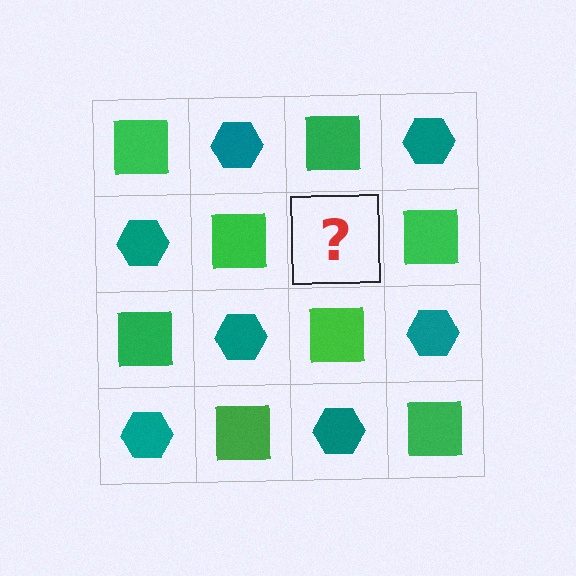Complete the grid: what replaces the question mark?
The question mark should be replaced with a teal hexagon.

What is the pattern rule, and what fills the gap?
The rule is that it alternates green square and teal hexagon in a checkerboard pattern. The gap should be filled with a teal hexagon.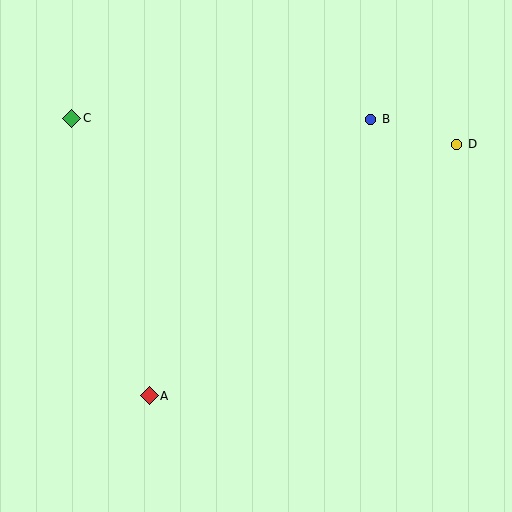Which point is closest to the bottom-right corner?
Point D is closest to the bottom-right corner.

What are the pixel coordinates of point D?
Point D is at (457, 144).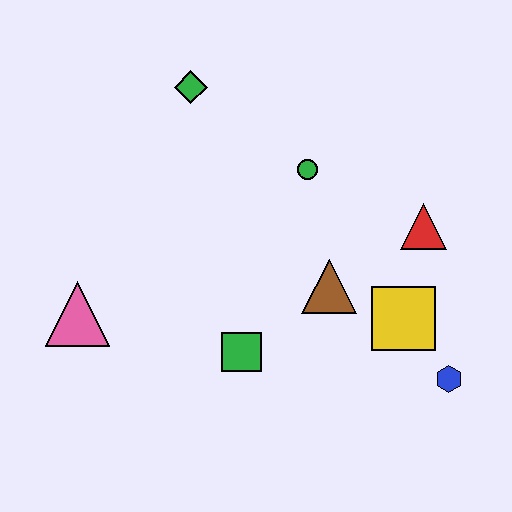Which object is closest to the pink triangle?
The green square is closest to the pink triangle.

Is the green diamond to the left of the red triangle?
Yes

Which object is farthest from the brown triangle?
The pink triangle is farthest from the brown triangle.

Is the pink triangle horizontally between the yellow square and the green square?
No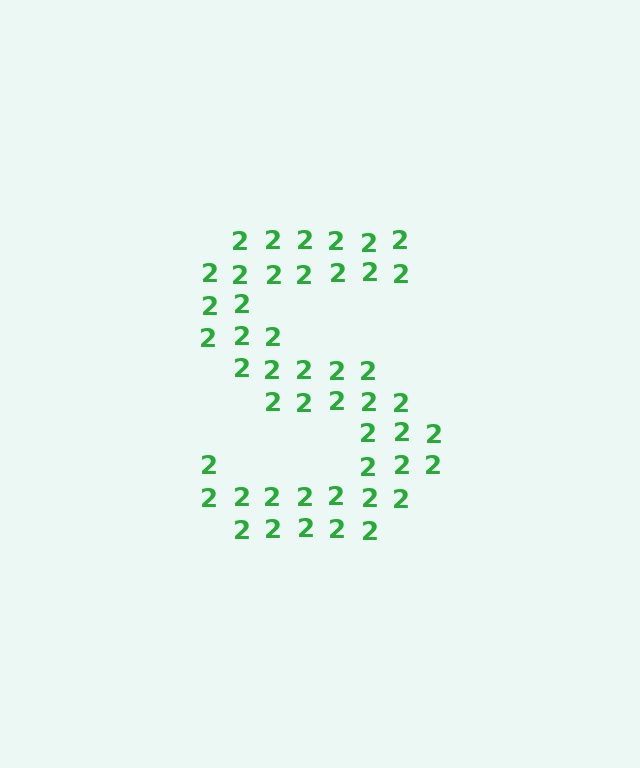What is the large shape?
The large shape is the letter S.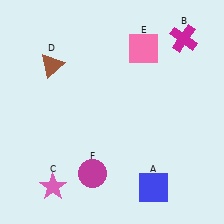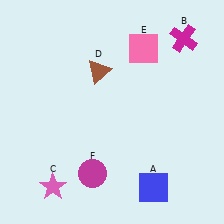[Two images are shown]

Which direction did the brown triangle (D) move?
The brown triangle (D) moved right.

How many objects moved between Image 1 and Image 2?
1 object moved between the two images.